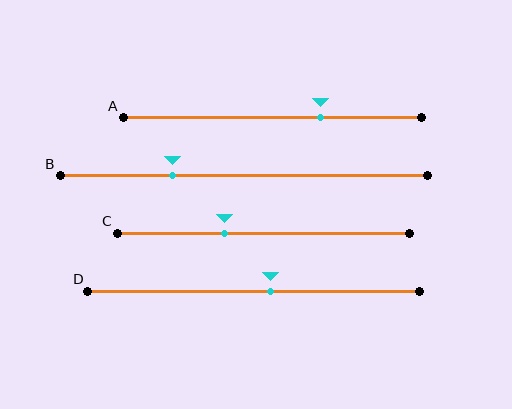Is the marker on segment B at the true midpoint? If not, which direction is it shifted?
No, the marker on segment B is shifted to the left by about 19% of the segment length.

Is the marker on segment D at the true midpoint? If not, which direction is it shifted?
No, the marker on segment D is shifted to the right by about 5% of the segment length.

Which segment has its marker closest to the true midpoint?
Segment D has its marker closest to the true midpoint.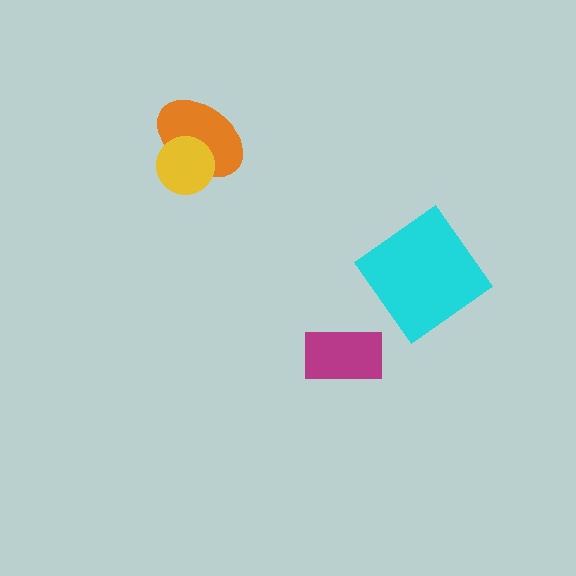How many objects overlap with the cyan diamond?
0 objects overlap with the cyan diamond.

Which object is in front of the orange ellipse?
The yellow circle is in front of the orange ellipse.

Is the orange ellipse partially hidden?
Yes, it is partially covered by another shape.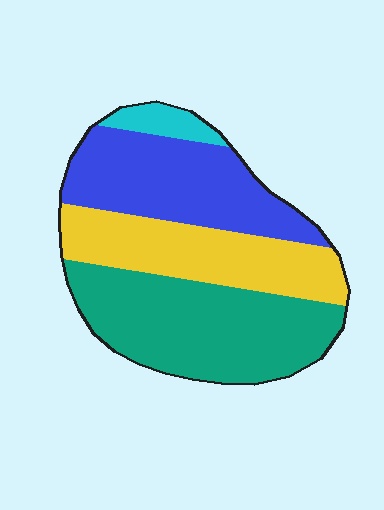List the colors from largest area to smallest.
From largest to smallest: teal, blue, yellow, cyan.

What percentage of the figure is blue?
Blue covers about 30% of the figure.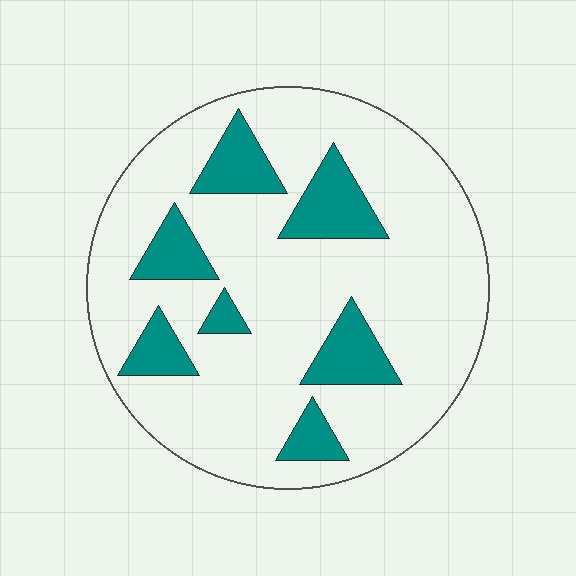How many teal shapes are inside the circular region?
7.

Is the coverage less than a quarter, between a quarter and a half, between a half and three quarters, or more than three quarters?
Less than a quarter.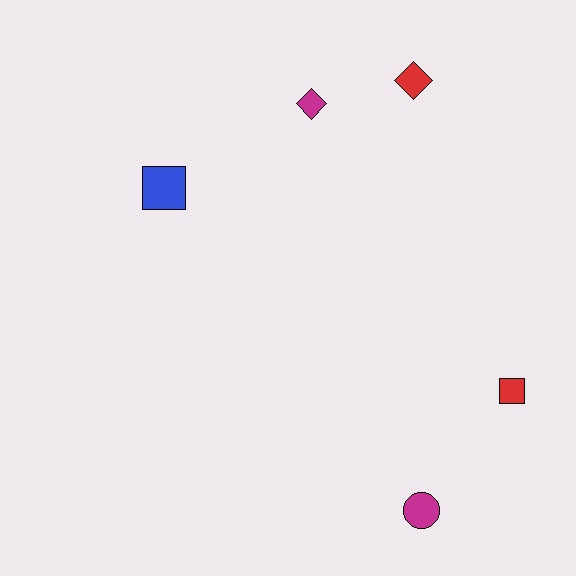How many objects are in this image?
There are 5 objects.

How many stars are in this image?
There are no stars.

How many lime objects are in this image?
There are no lime objects.